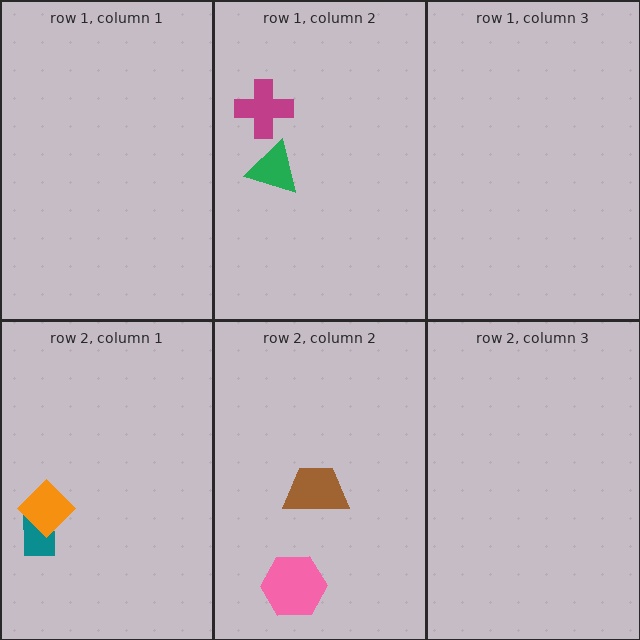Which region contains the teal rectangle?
The row 2, column 1 region.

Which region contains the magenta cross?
The row 1, column 2 region.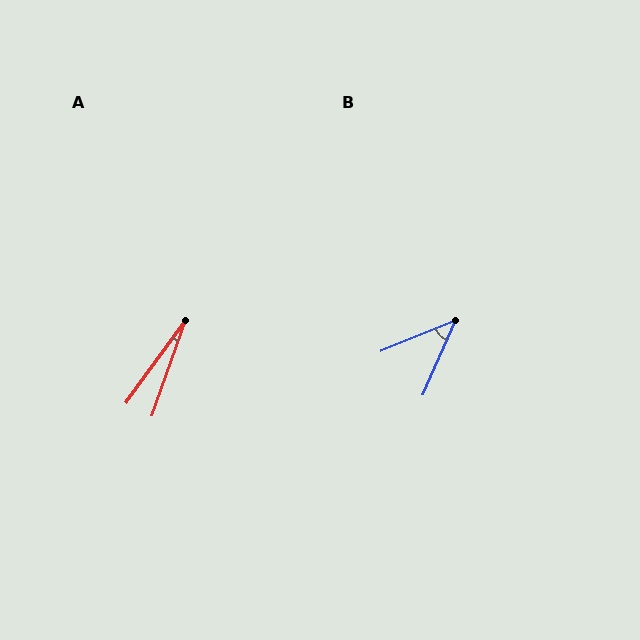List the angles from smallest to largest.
A (16°), B (44°).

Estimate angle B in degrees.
Approximately 44 degrees.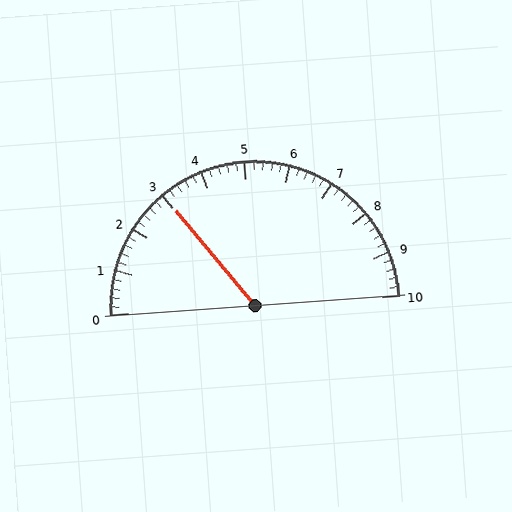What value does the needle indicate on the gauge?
The needle indicates approximately 3.0.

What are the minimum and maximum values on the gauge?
The gauge ranges from 0 to 10.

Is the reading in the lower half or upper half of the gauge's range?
The reading is in the lower half of the range (0 to 10).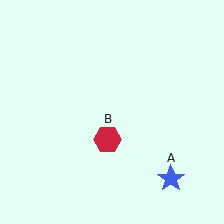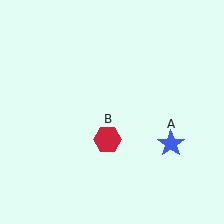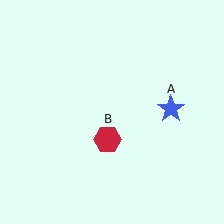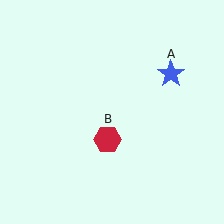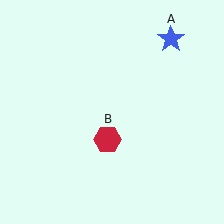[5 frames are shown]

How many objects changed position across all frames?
1 object changed position: blue star (object A).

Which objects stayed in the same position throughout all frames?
Red hexagon (object B) remained stationary.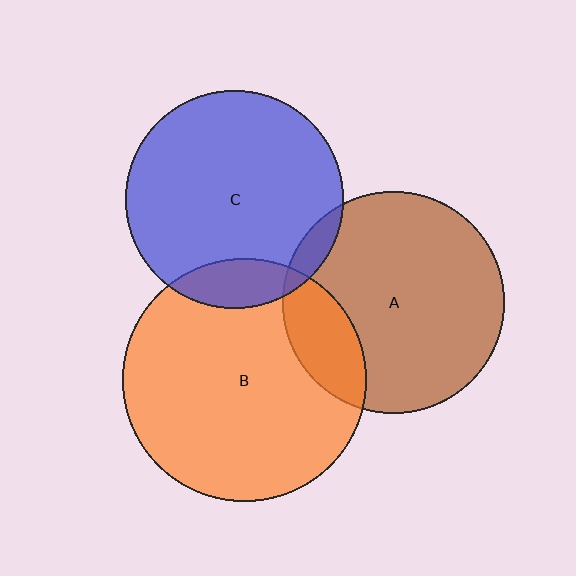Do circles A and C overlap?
Yes.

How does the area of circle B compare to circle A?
Approximately 1.2 times.